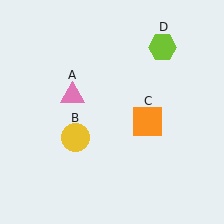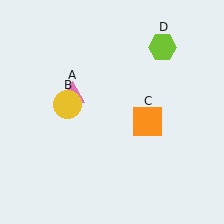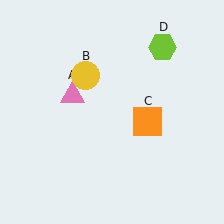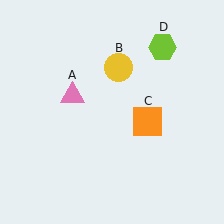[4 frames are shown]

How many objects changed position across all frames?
1 object changed position: yellow circle (object B).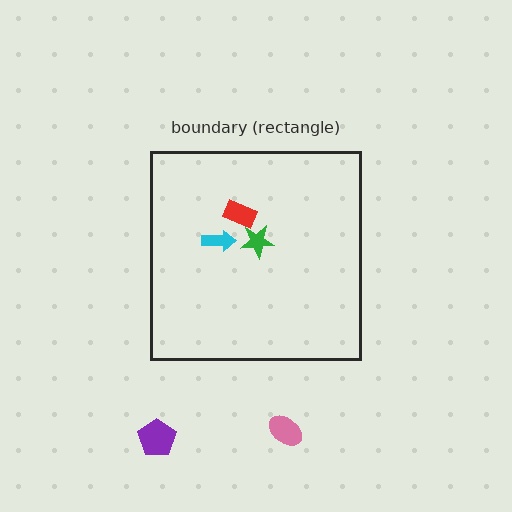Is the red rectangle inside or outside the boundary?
Inside.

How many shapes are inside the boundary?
3 inside, 2 outside.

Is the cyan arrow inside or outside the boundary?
Inside.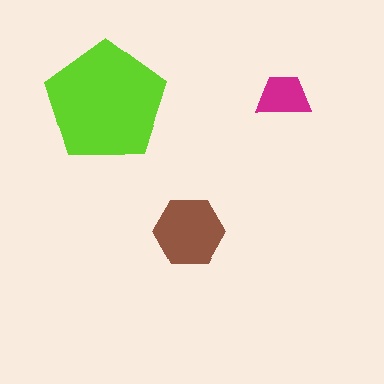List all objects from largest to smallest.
The lime pentagon, the brown hexagon, the magenta trapezoid.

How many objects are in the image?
There are 3 objects in the image.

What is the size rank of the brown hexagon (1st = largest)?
2nd.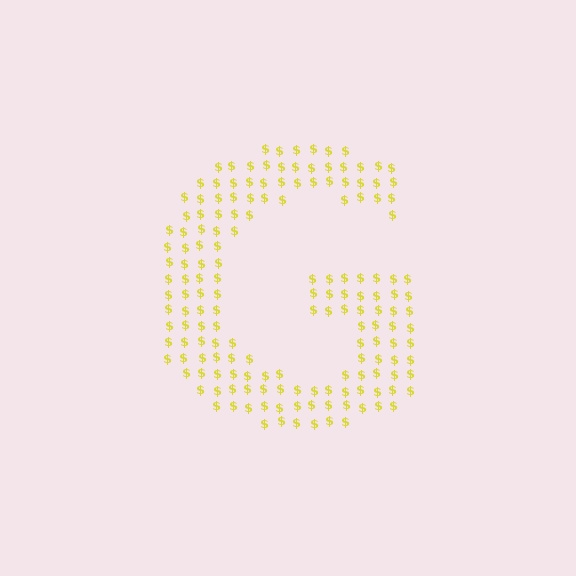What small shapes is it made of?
It is made of small dollar signs.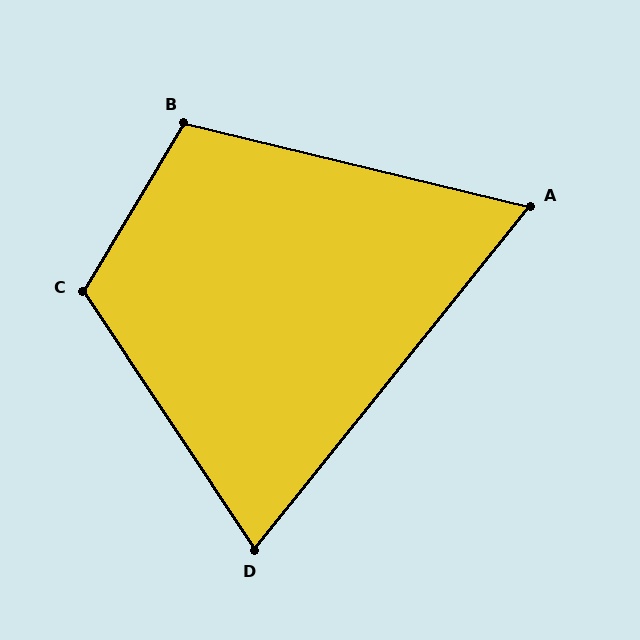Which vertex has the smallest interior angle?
A, at approximately 65 degrees.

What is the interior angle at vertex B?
Approximately 108 degrees (obtuse).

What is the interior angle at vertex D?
Approximately 72 degrees (acute).